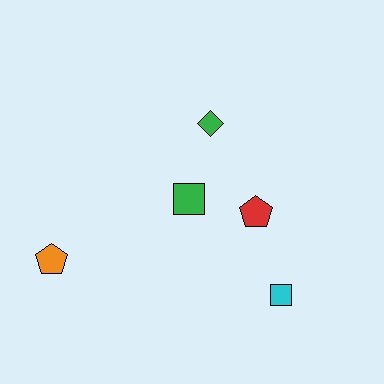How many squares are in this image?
There are 2 squares.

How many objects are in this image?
There are 5 objects.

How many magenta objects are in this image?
There are no magenta objects.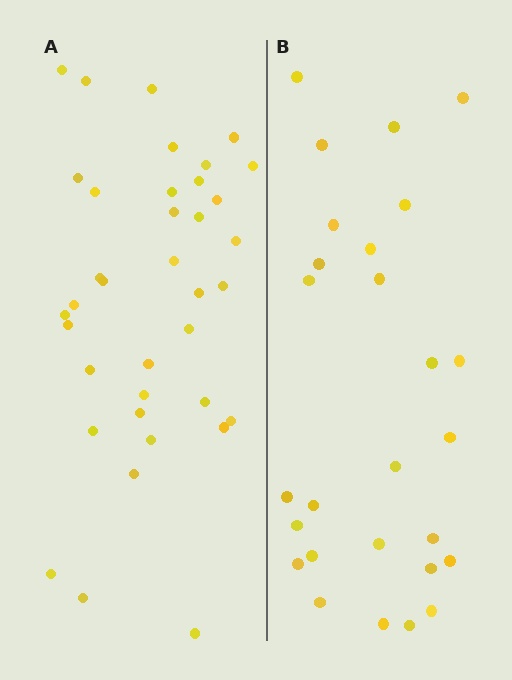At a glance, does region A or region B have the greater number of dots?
Region A (the left region) has more dots.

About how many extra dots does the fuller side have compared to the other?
Region A has roughly 10 or so more dots than region B.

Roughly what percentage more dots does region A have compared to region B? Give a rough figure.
About 35% more.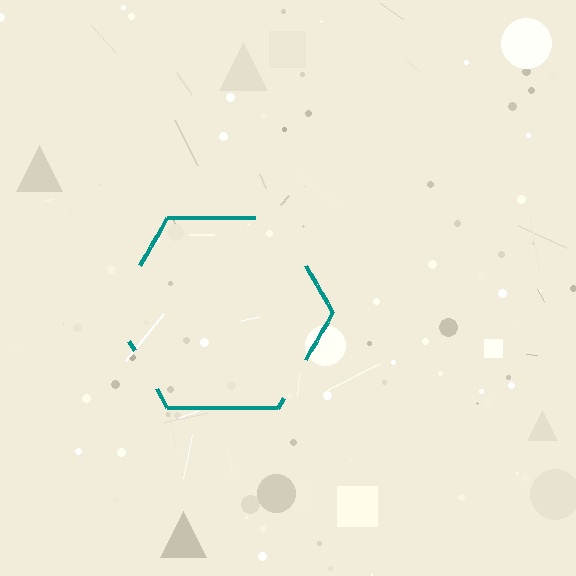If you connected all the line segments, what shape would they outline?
They would outline a hexagon.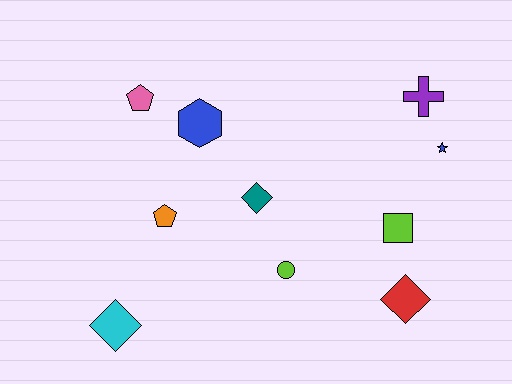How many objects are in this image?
There are 10 objects.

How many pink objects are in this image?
There is 1 pink object.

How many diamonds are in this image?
There are 3 diamonds.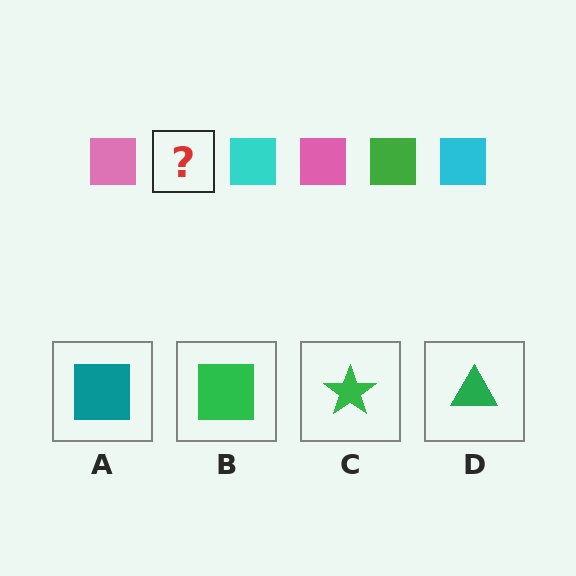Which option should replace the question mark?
Option B.